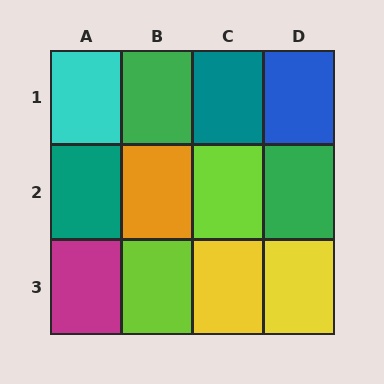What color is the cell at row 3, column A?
Magenta.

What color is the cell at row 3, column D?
Yellow.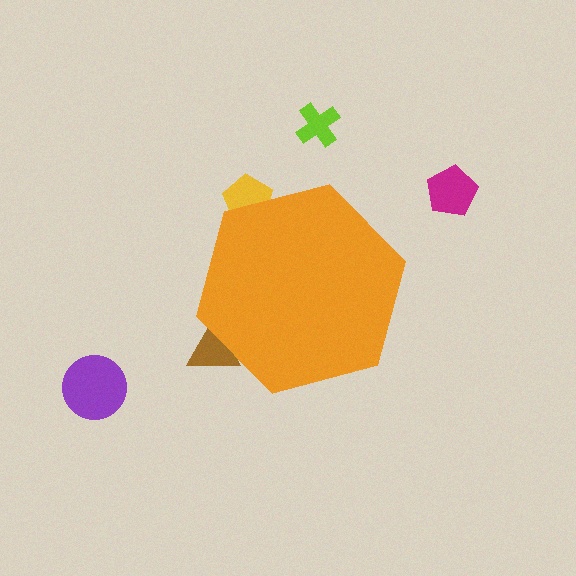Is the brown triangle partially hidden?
Yes, the brown triangle is partially hidden behind the orange hexagon.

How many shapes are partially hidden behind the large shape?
2 shapes are partially hidden.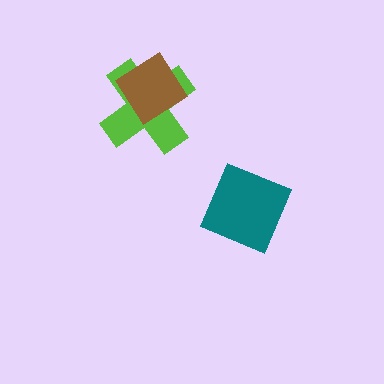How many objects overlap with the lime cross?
1 object overlaps with the lime cross.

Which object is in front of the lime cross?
The brown diamond is in front of the lime cross.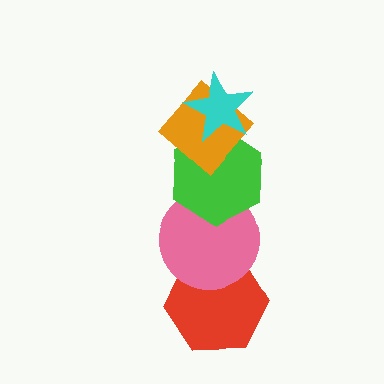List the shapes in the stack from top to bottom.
From top to bottom: the cyan star, the orange diamond, the green hexagon, the pink circle, the red hexagon.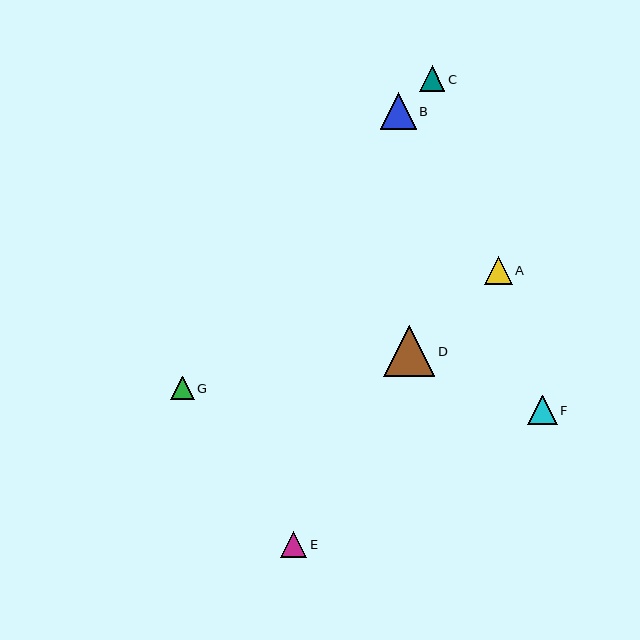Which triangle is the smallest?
Triangle G is the smallest with a size of approximately 24 pixels.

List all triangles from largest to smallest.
From largest to smallest: D, B, F, A, E, C, G.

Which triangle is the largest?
Triangle D is the largest with a size of approximately 51 pixels.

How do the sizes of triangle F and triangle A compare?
Triangle F and triangle A are approximately the same size.